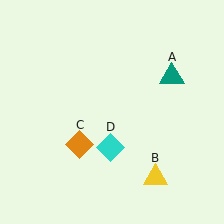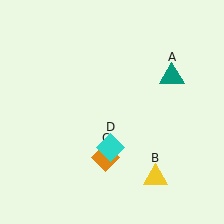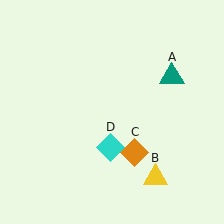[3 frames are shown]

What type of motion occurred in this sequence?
The orange diamond (object C) rotated counterclockwise around the center of the scene.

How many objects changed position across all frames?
1 object changed position: orange diamond (object C).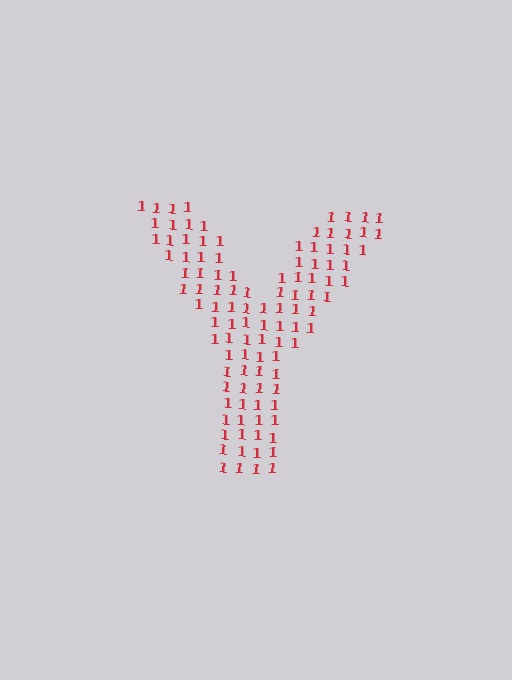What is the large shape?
The large shape is the letter Y.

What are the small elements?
The small elements are digit 1's.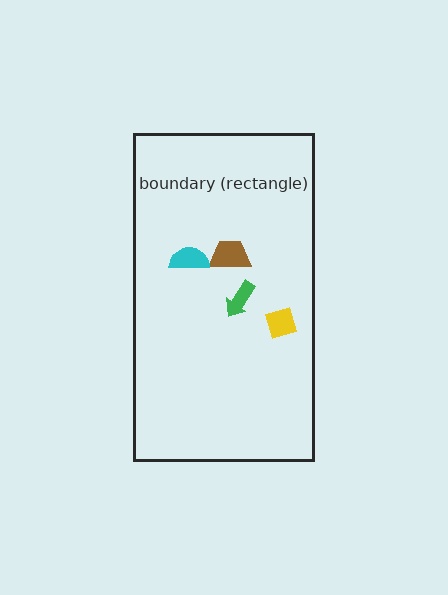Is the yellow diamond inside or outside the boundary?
Inside.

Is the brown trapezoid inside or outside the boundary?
Inside.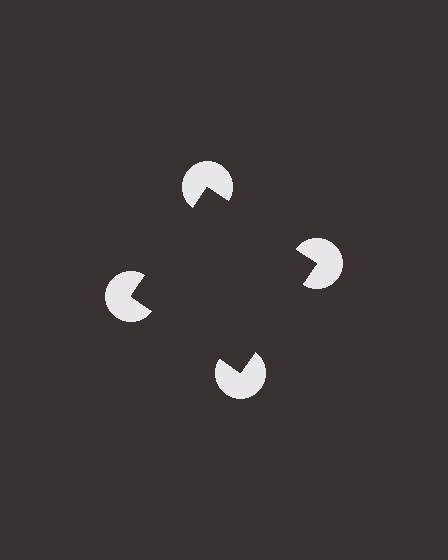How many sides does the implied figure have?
4 sides.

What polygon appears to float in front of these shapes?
An illusory square — its edges are inferred from the aligned wedge cuts in the pac-man discs, not physically drawn.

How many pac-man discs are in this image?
There are 4 — one at each vertex of the illusory square.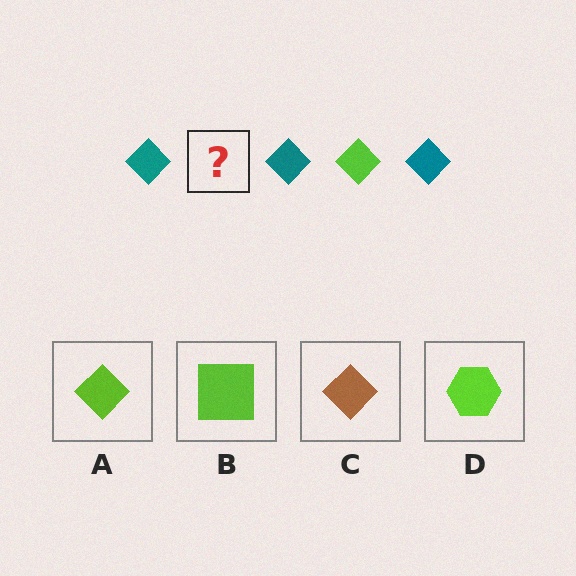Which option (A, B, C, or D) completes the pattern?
A.